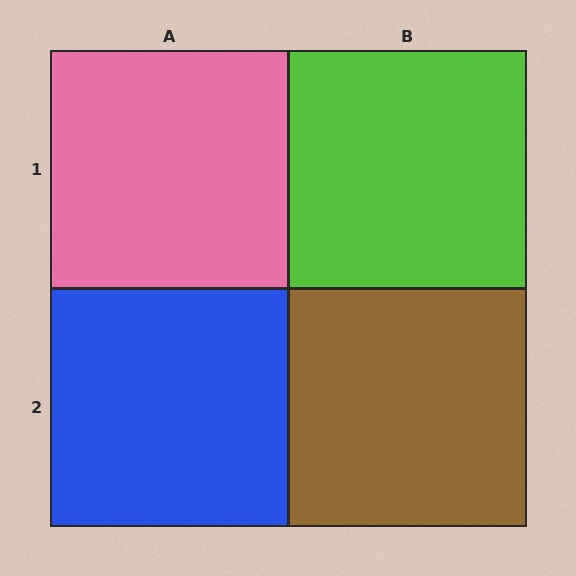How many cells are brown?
1 cell is brown.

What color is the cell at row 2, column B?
Brown.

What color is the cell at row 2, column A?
Blue.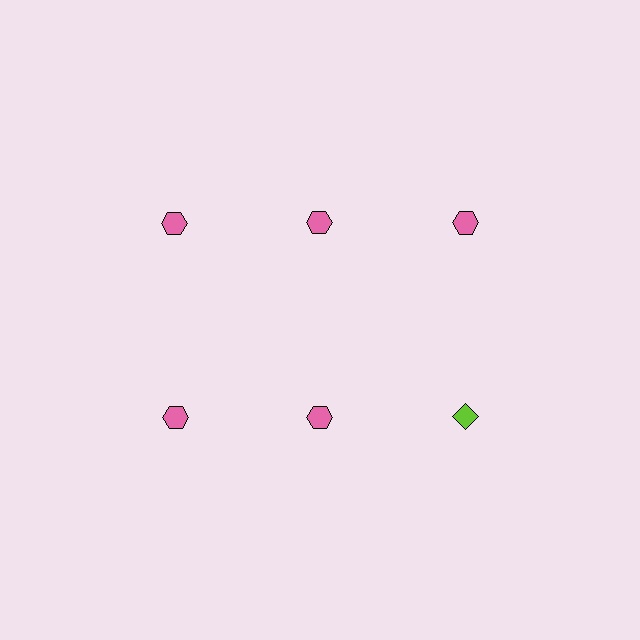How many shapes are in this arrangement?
There are 6 shapes arranged in a grid pattern.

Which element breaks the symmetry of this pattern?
The lime diamond in the second row, center column breaks the symmetry. All other shapes are pink hexagons.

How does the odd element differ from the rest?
It differs in both color (lime instead of pink) and shape (diamond instead of hexagon).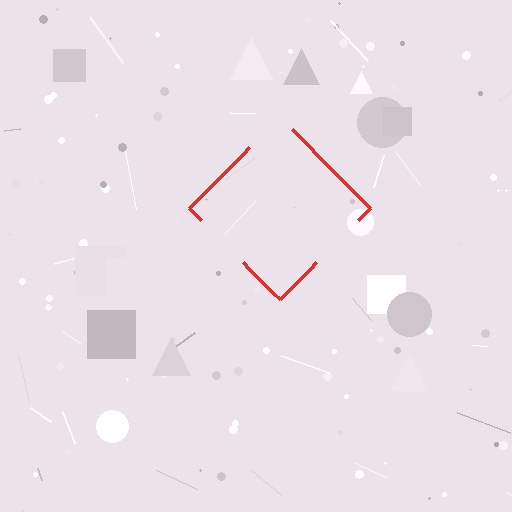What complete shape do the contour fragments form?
The contour fragments form a diamond.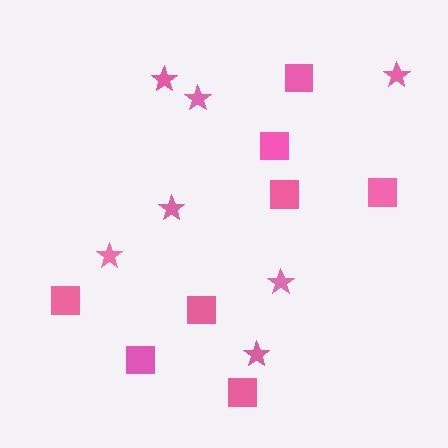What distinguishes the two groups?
There are 2 groups: one group of stars (7) and one group of squares (8).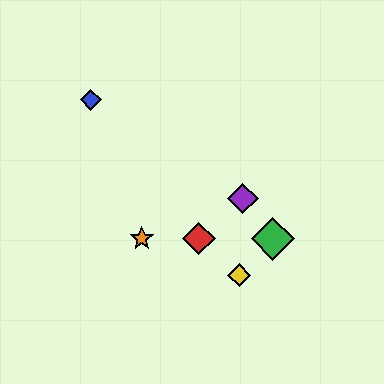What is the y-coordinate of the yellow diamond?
The yellow diamond is at y≈275.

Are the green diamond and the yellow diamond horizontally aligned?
No, the green diamond is at y≈239 and the yellow diamond is at y≈275.